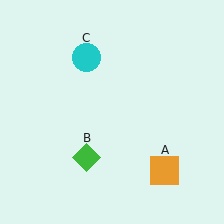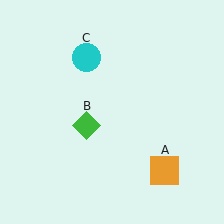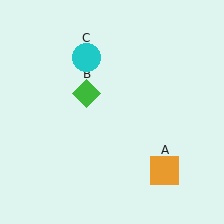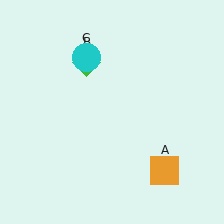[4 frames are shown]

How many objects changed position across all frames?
1 object changed position: green diamond (object B).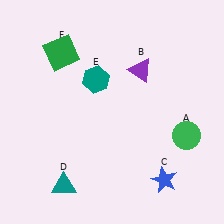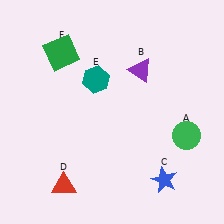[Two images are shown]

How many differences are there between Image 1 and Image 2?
There is 1 difference between the two images.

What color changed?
The triangle (D) changed from teal in Image 1 to red in Image 2.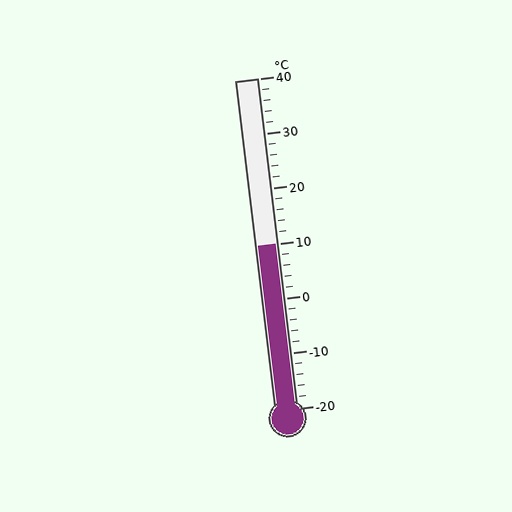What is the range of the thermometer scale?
The thermometer scale ranges from -20°C to 40°C.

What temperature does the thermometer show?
The thermometer shows approximately 10°C.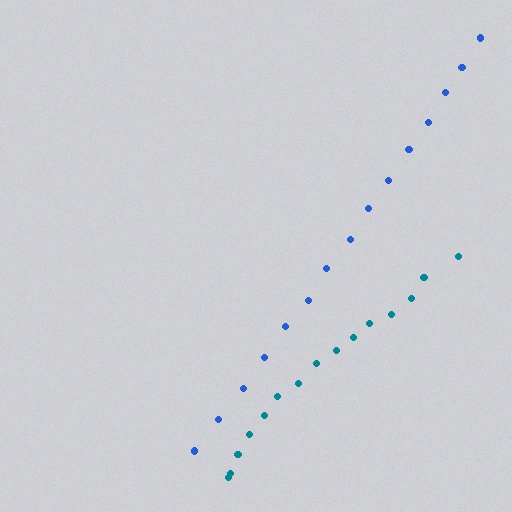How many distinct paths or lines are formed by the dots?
There are 2 distinct paths.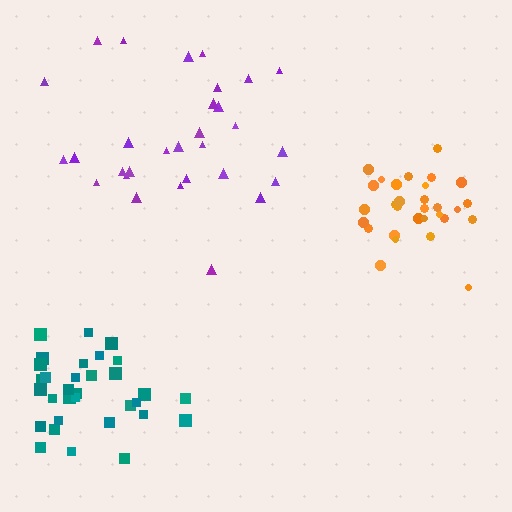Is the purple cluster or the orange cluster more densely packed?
Orange.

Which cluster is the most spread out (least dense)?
Purple.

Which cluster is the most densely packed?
Orange.